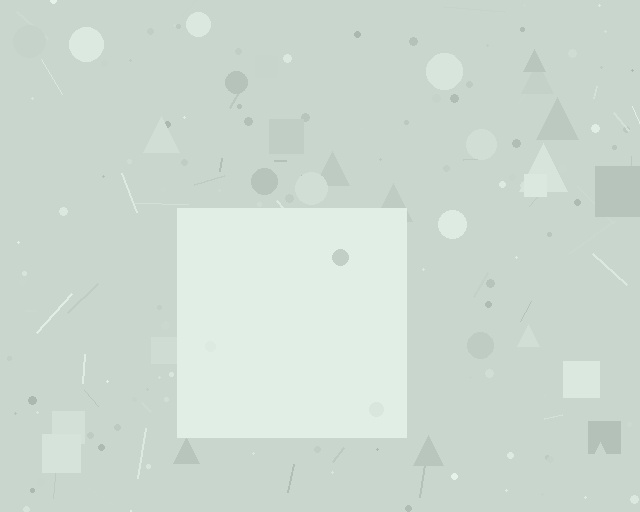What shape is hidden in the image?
A square is hidden in the image.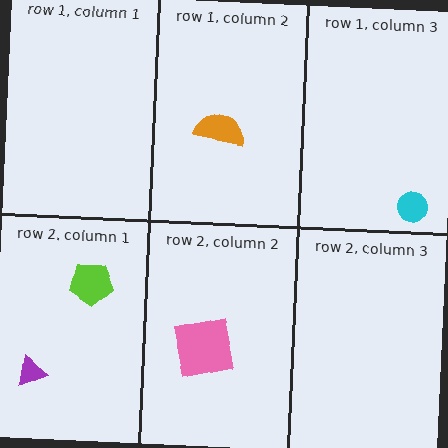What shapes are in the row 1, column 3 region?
The cyan circle.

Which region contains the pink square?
The row 2, column 2 region.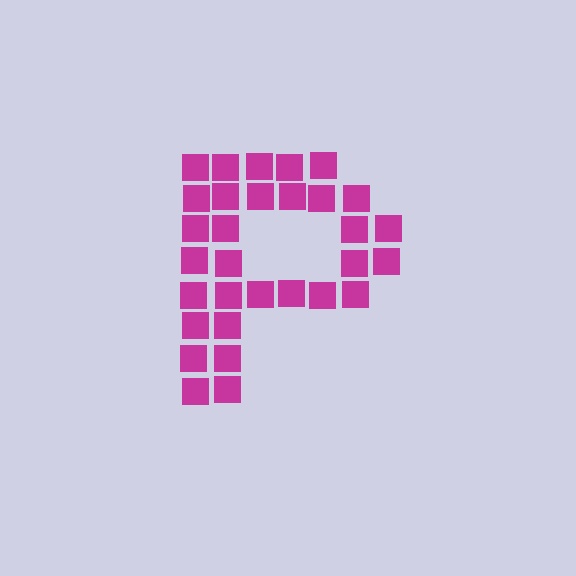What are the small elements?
The small elements are squares.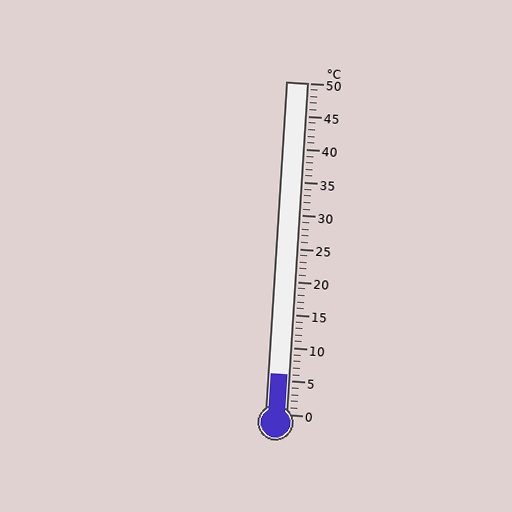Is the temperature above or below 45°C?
The temperature is below 45°C.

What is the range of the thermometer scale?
The thermometer scale ranges from 0°C to 50°C.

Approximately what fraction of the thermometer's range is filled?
The thermometer is filled to approximately 10% of its range.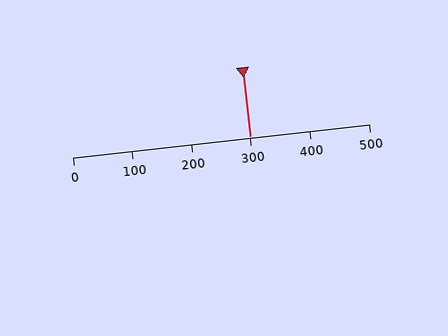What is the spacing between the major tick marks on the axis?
The major ticks are spaced 100 apart.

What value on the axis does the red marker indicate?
The marker indicates approximately 300.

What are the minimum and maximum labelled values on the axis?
The axis runs from 0 to 500.